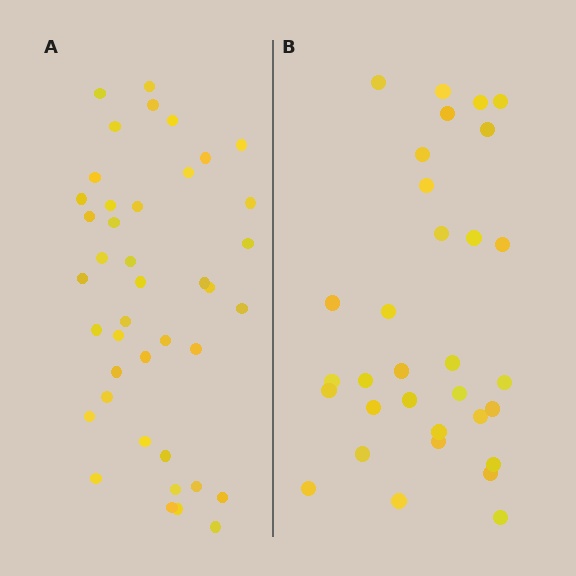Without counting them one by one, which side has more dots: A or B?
Region A (the left region) has more dots.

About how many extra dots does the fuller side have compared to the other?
Region A has roughly 8 or so more dots than region B.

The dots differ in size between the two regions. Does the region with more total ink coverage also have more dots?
No. Region B has more total ink coverage because its dots are larger, but region A actually contains more individual dots. Total area can be misleading — the number of items is what matters here.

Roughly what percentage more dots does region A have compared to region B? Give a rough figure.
About 30% more.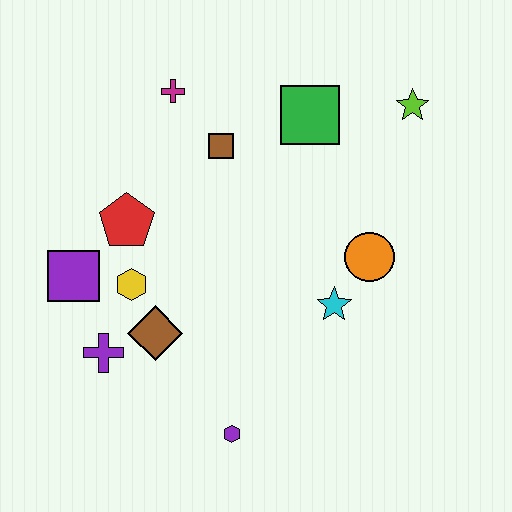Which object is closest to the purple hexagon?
The brown diamond is closest to the purple hexagon.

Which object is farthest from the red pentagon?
The lime star is farthest from the red pentagon.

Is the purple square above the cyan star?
Yes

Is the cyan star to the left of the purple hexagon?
No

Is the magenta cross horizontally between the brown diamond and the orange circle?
Yes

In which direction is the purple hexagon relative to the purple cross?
The purple hexagon is to the right of the purple cross.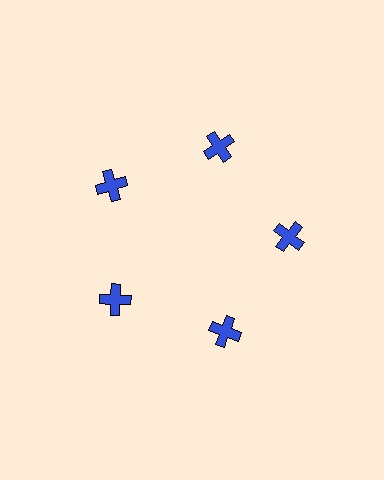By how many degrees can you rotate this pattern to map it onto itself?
The pattern maps onto itself every 72 degrees of rotation.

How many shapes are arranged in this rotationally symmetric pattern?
There are 5 shapes, arranged in 5 groups of 1.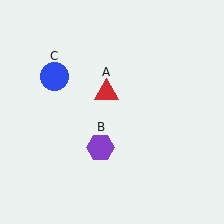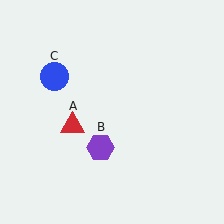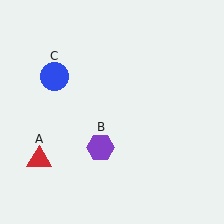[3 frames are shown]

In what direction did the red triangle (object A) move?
The red triangle (object A) moved down and to the left.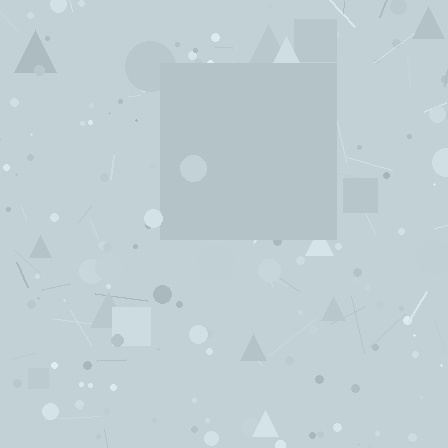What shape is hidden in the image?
A square is hidden in the image.